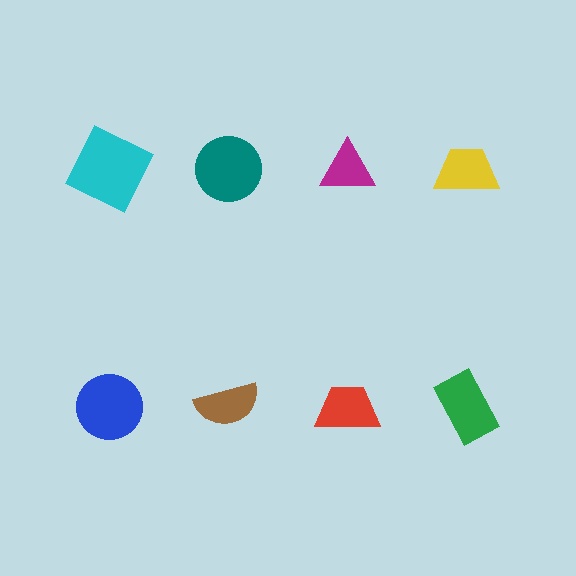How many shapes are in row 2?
4 shapes.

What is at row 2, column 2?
A brown semicircle.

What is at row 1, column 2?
A teal circle.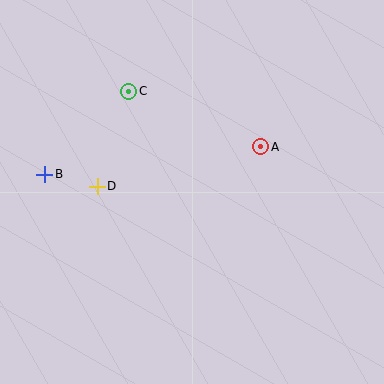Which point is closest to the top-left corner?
Point C is closest to the top-left corner.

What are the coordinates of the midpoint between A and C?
The midpoint between A and C is at (195, 119).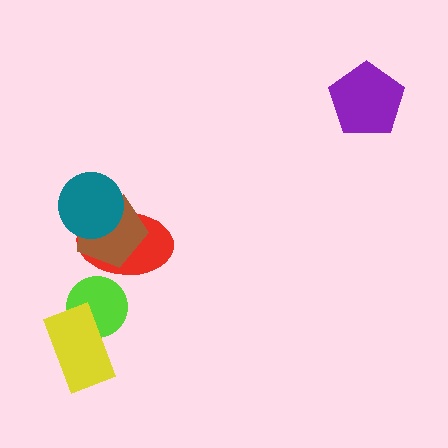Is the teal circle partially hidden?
No, no other shape covers it.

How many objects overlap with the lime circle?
2 objects overlap with the lime circle.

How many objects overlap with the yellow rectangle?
1 object overlaps with the yellow rectangle.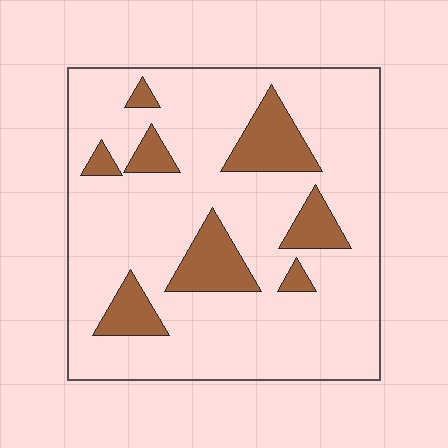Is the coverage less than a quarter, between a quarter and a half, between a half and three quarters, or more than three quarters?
Less than a quarter.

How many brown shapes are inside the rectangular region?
8.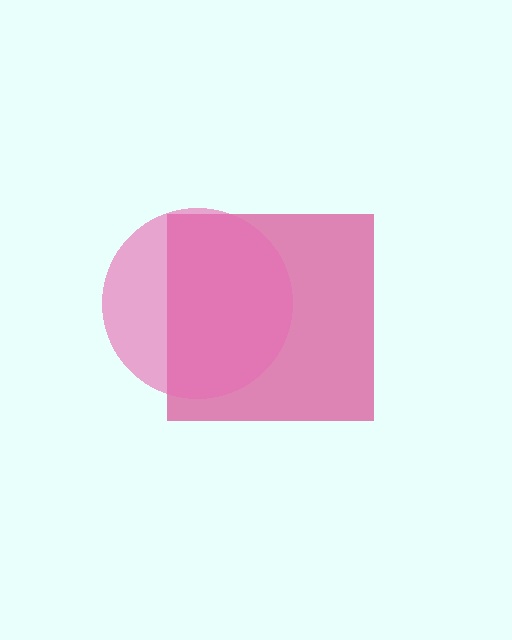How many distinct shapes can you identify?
There are 2 distinct shapes: a magenta square, a pink circle.